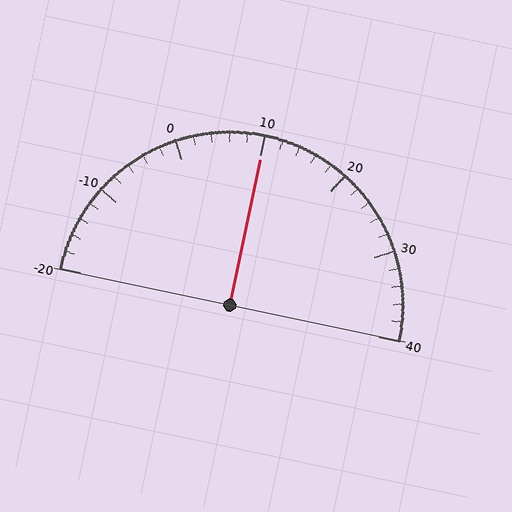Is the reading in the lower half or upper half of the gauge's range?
The reading is in the upper half of the range (-20 to 40).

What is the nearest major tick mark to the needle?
The nearest major tick mark is 10.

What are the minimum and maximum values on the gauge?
The gauge ranges from -20 to 40.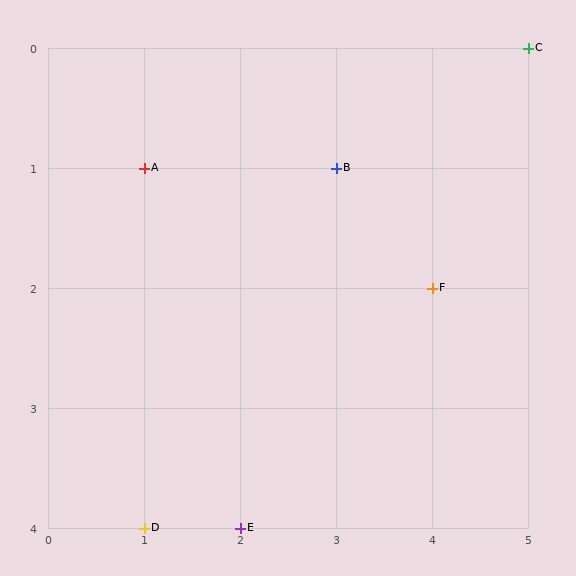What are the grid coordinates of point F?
Point F is at grid coordinates (4, 2).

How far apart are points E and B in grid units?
Points E and B are 1 column and 3 rows apart (about 3.2 grid units diagonally).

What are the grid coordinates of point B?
Point B is at grid coordinates (3, 1).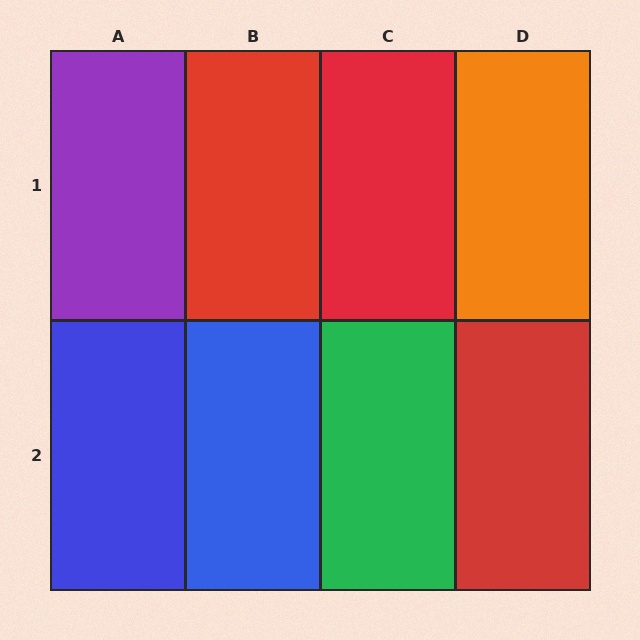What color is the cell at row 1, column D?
Orange.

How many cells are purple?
1 cell is purple.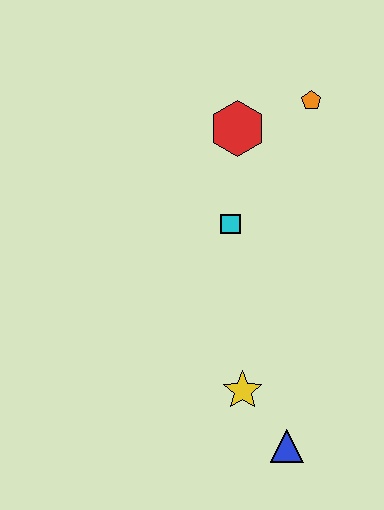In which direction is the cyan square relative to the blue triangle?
The cyan square is above the blue triangle.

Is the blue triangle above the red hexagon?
No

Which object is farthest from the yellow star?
The orange pentagon is farthest from the yellow star.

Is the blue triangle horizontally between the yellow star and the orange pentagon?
Yes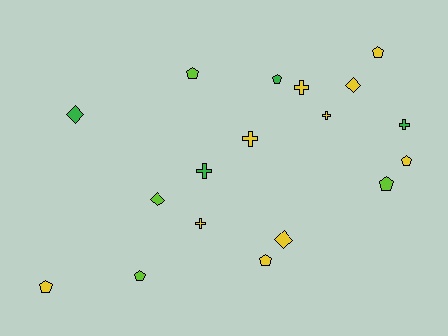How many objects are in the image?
There are 18 objects.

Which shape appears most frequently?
Pentagon, with 8 objects.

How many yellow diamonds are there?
There are 2 yellow diamonds.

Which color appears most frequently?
Yellow, with 10 objects.